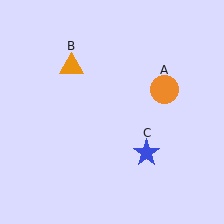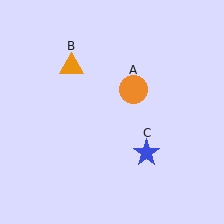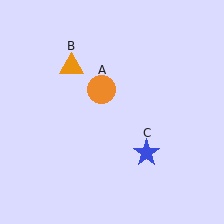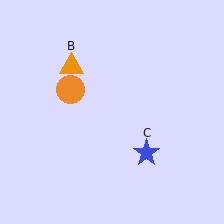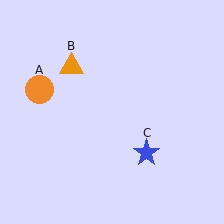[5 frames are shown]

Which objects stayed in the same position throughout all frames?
Orange triangle (object B) and blue star (object C) remained stationary.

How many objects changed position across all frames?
1 object changed position: orange circle (object A).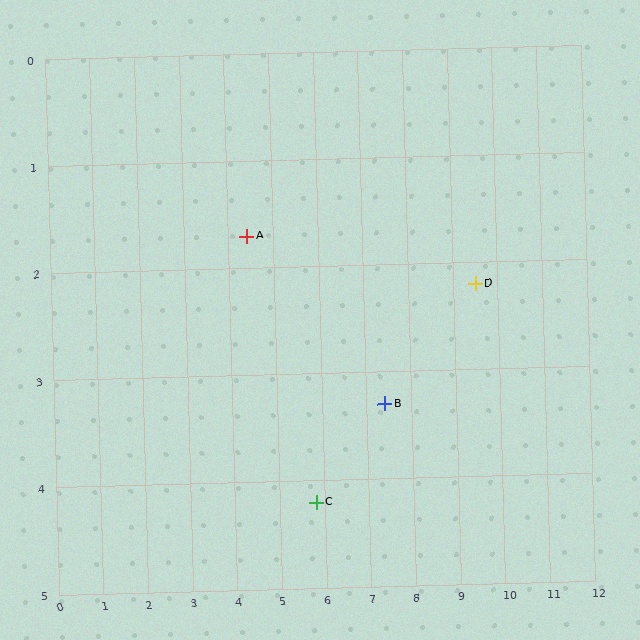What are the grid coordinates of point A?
Point A is at approximately (4.4, 1.7).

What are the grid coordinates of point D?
Point D is at approximately (9.5, 2.2).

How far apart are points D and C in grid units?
Points D and C are about 4.2 grid units apart.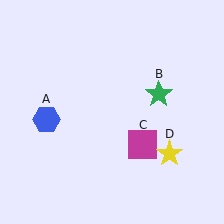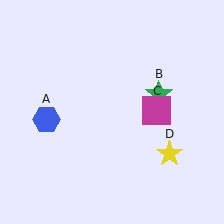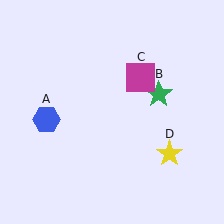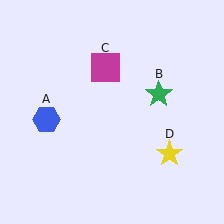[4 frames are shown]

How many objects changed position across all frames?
1 object changed position: magenta square (object C).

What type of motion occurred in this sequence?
The magenta square (object C) rotated counterclockwise around the center of the scene.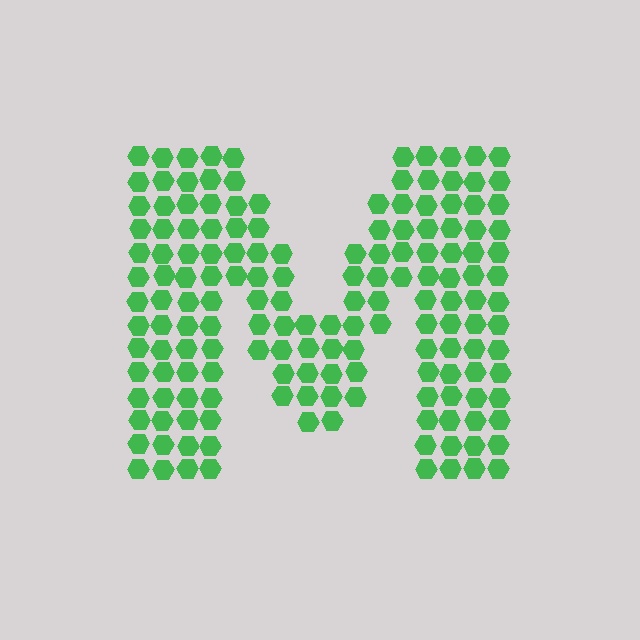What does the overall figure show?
The overall figure shows the letter M.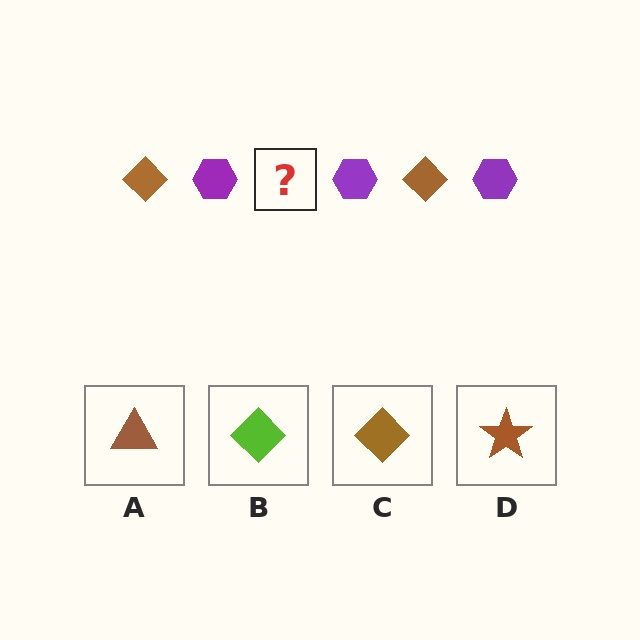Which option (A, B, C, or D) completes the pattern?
C.